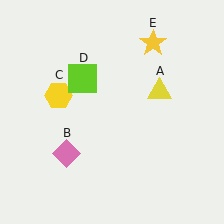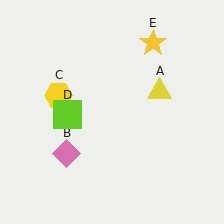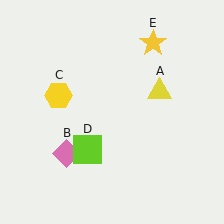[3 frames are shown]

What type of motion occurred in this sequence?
The lime square (object D) rotated counterclockwise around the center of the scene.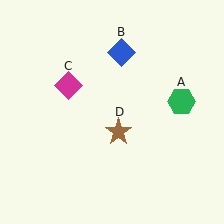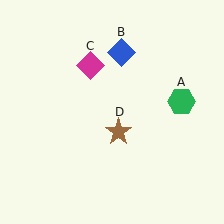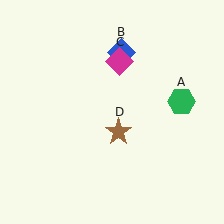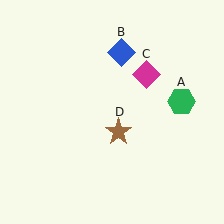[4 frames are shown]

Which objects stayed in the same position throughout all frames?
Green hexagon (object A) and blue diamond (object B) and brown star (object D) remained stationary.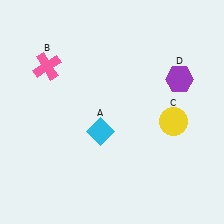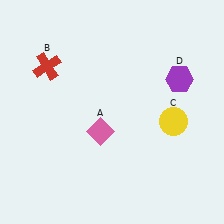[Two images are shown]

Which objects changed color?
A changed from cyan to pink. B changed from pink to red.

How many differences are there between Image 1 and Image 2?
There are 2 differences between the two images.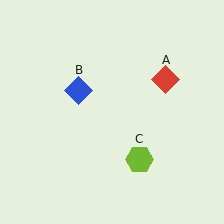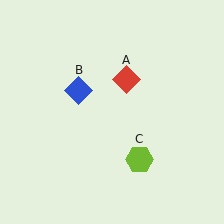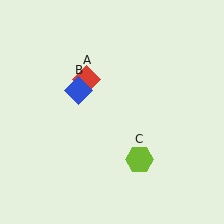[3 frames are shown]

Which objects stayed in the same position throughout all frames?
Blue diamond (object B) and lime hexagon (object C) remained stationary.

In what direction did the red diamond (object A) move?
The red diamond (object A) moved left.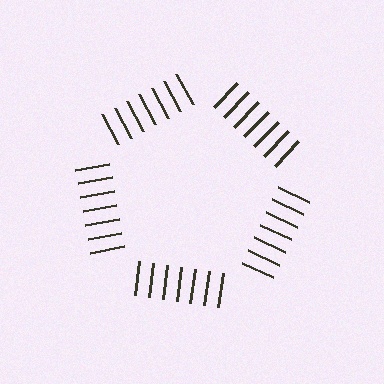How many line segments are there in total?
35 — 7 along each of the 5 edges.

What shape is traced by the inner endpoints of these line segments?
An illusory pentagon — the line segments terminate on its edges but no continuous stroke is drawn.